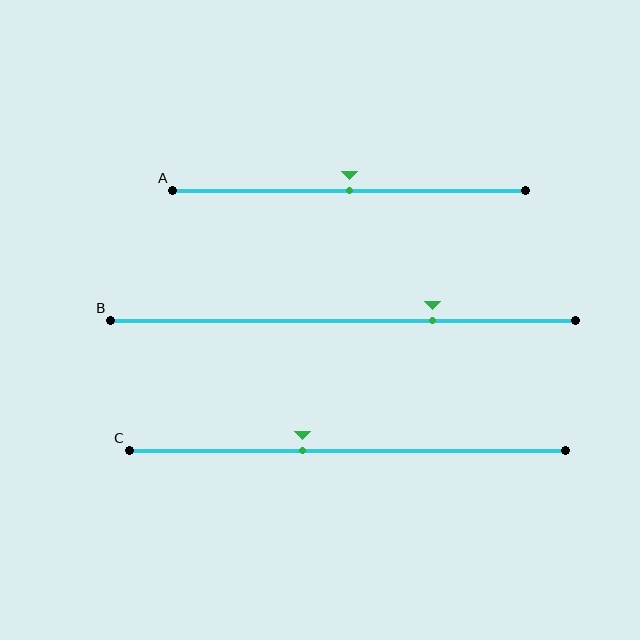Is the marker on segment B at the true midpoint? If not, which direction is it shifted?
No, the marker on segment B is shifted to the right by about 19% of the segment length.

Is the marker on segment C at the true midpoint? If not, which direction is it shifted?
No, the marker on segment C is shifted to the left by about 10% of the segment length.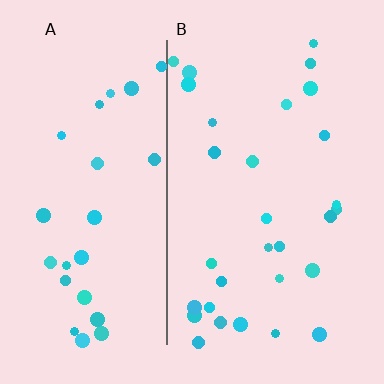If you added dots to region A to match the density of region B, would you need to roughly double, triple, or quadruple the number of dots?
Approximately double.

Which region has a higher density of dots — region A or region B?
B (the right).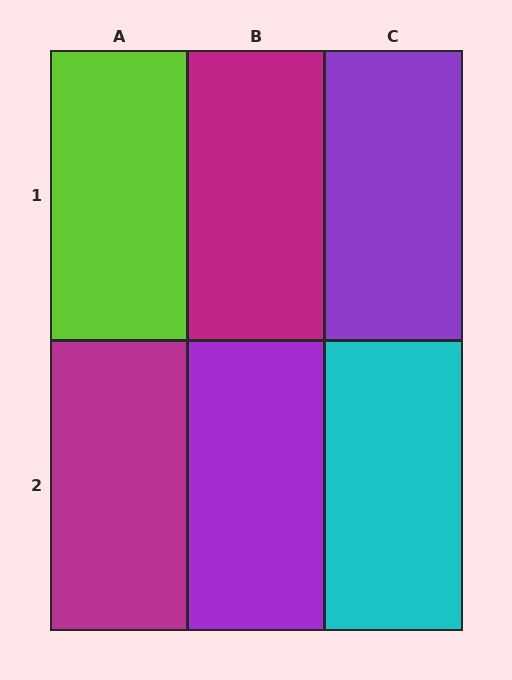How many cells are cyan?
1 cell is cyan.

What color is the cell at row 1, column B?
Magenta.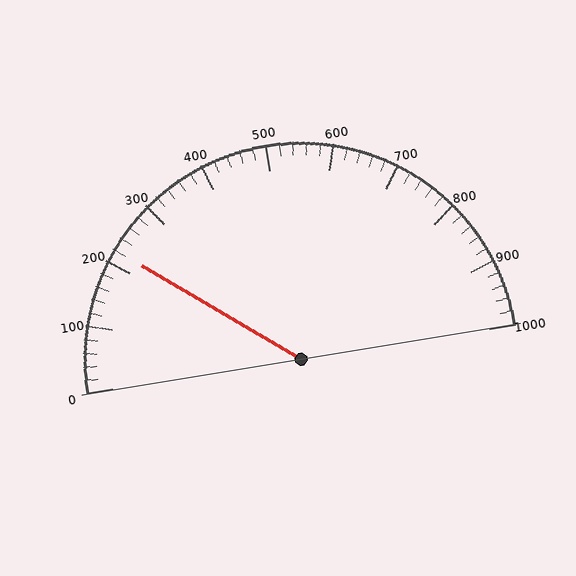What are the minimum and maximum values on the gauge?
The gauge ranges from 0 to 1000.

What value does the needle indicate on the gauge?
The needle indicates approximately 220.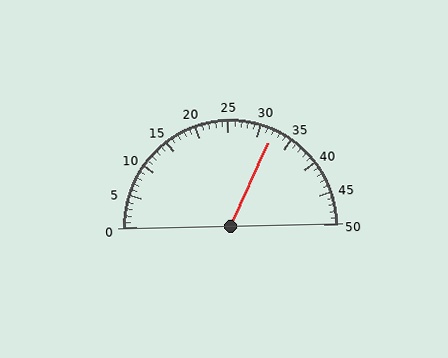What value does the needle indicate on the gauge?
The needle indicates approximately 32.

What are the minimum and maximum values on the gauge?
The gauge ranges from 0 to 50.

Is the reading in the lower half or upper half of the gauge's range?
The reading is in the upper half of the range (0 to 50).